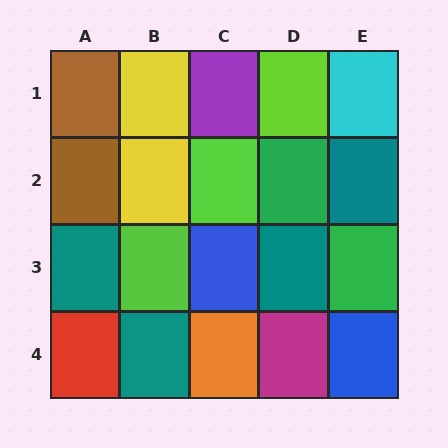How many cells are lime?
3 cells are lime.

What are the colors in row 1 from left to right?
Brown, yellow, purple, lime, cyan.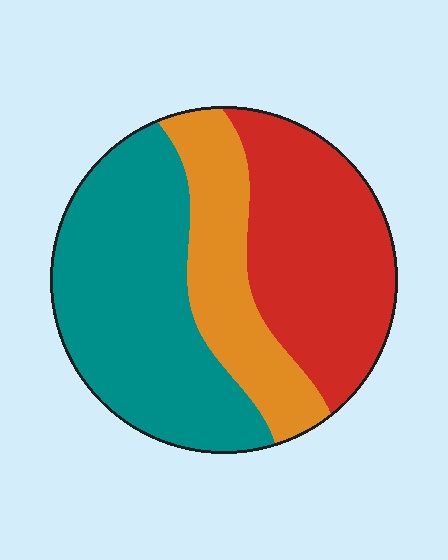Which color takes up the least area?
Orange, at roughly 25%.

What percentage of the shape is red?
Red takes up about one third (1/3) of the shape.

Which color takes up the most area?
Teal, at roughly 45%.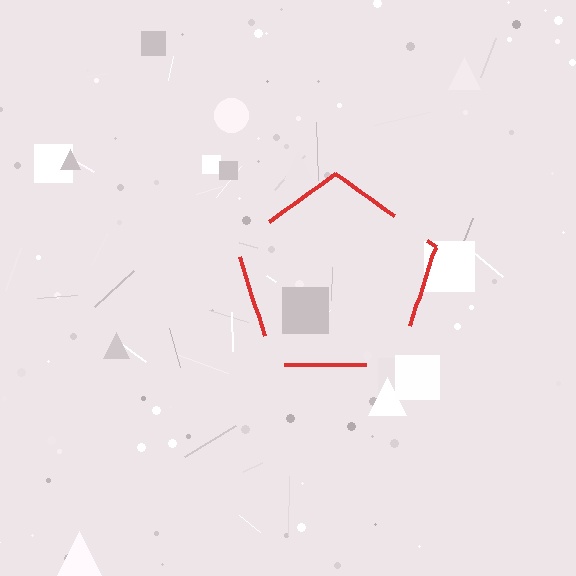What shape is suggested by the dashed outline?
The dashed outline suggests a pentagon.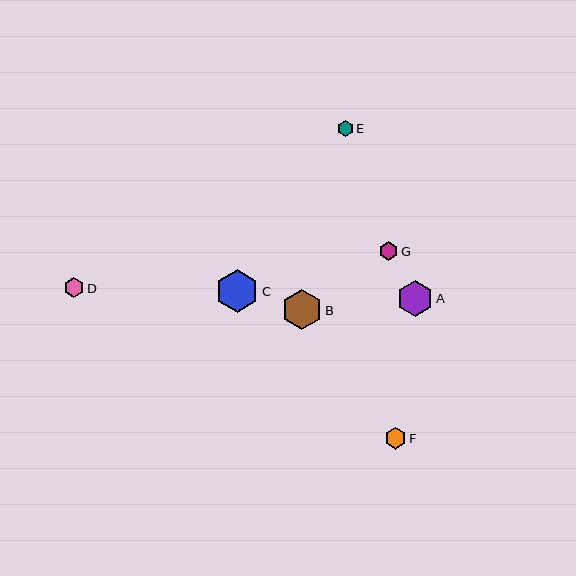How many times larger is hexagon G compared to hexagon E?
Hexagon G is approximately 1.2 times the size of hexagon E.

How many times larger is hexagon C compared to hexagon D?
Hexagon C is approximately 2.1 times the size of hexagon D.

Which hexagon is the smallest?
Hexagon E is the smallest with a size of approximately 16 pixels.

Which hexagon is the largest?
Hexagon C is the largest with a size of approximately 42 pixels.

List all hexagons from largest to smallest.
From largest to smallest: C, B, A, F, D, G, E.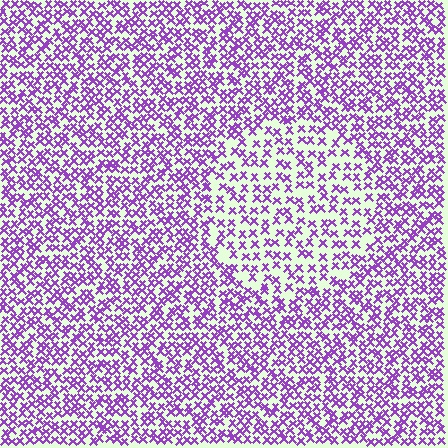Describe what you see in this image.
The image contains small purple elements arranged at two different densities. A circle-shaped region is visible where the elements are less densely packed than the surrounding area.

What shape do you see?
I see a circle.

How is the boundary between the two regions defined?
The boundary is defined by a change in element density (approximately 1.7x ratio). All elements are the same color, size, and shape.